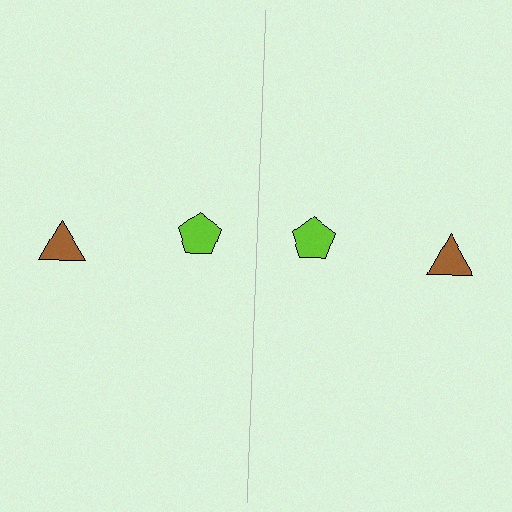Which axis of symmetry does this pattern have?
The pattern has a vertical axis of symmetry running through the center of the image.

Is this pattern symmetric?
Yes, this pattern has bilateral (reflection) symmetry.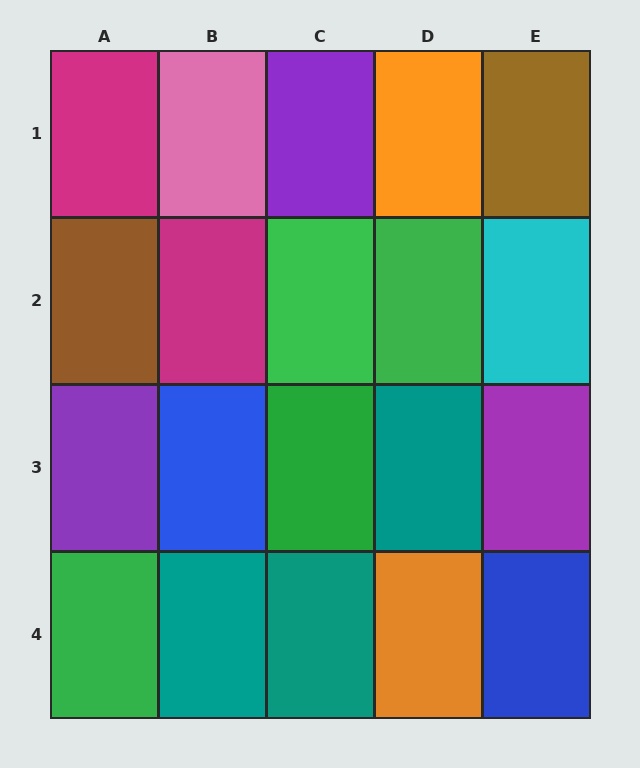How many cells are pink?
1 cell is pink.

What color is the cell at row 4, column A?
Green.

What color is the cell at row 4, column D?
Orange.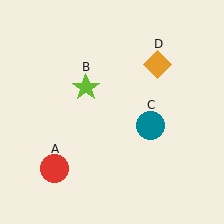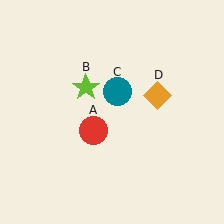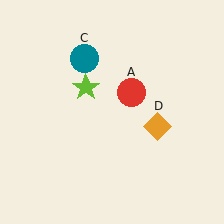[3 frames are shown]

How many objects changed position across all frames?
3 objects changed position: red circle (object A), teal circle (object C), orange diamond (object D).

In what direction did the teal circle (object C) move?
The teal circle (object C) moved up and to the left.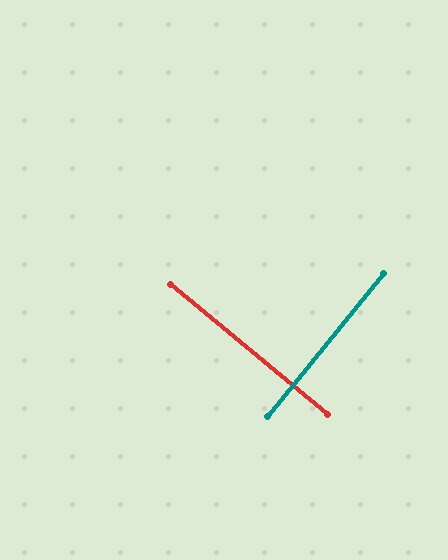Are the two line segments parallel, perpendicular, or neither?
Perpendicular — they meet at approximately 89°.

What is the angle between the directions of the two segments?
Approximately 89 degrees.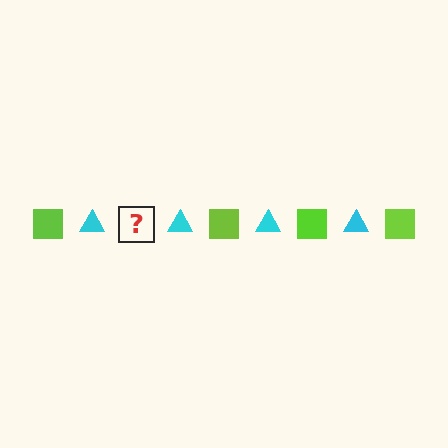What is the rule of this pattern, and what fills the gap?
The rule is that the pattern alternates between lime square and cyan triangle. The gap should be filled with a lime square.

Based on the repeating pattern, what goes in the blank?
The blank should be a lime square.